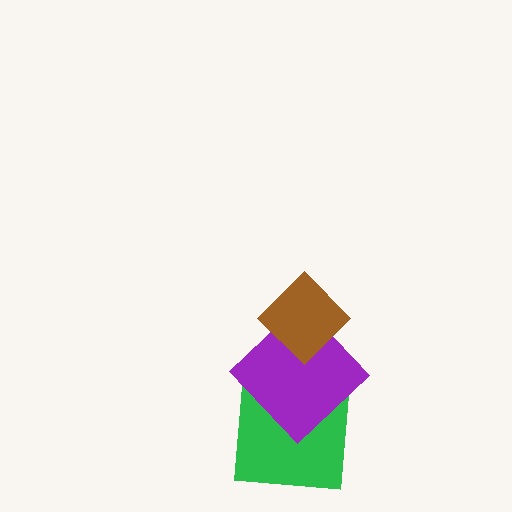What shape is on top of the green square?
The purple diamond is on top of the green square.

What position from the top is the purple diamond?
The purple diamond is 2nd from the top.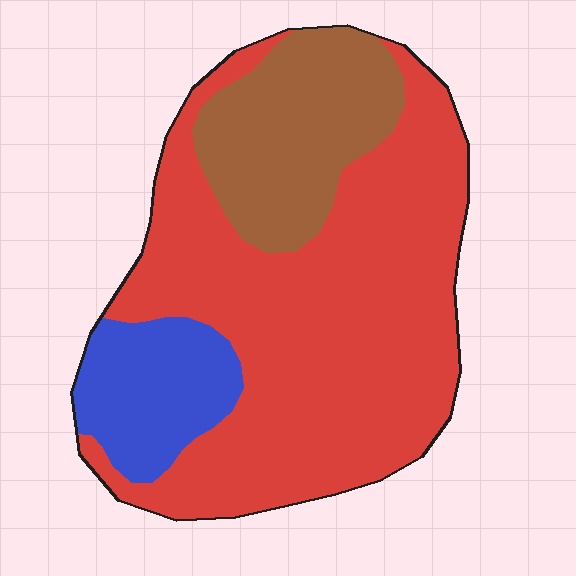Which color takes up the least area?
Blue, at roughly 15%.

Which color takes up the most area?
Red, at roughly 65%.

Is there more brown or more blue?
Brown.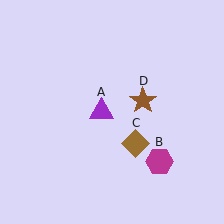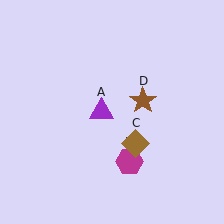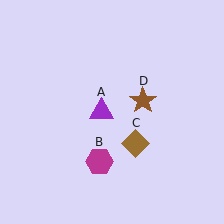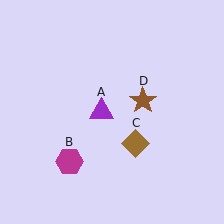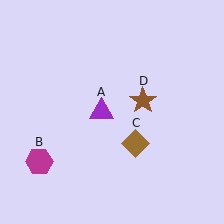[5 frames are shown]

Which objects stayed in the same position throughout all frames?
Purple triangle (object A) and brown diamond (object C) and brown star (object D) remained stationary.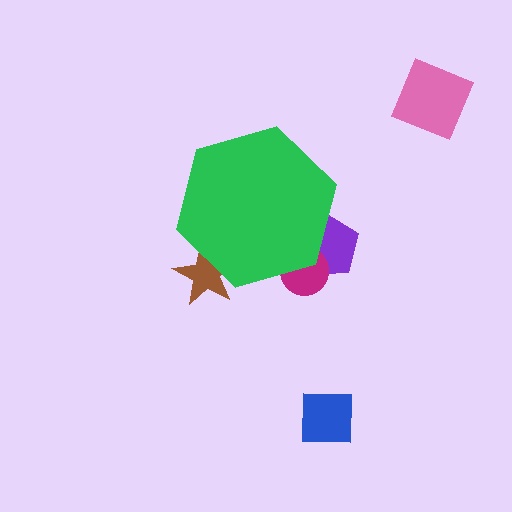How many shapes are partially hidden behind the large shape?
3 shapes are partially hidden.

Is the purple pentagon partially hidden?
Yes, the purple pentagon is partially hidden behind the green hexagon.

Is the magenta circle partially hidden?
Yes, the magenta circle is partially hidden behind the green hexagon.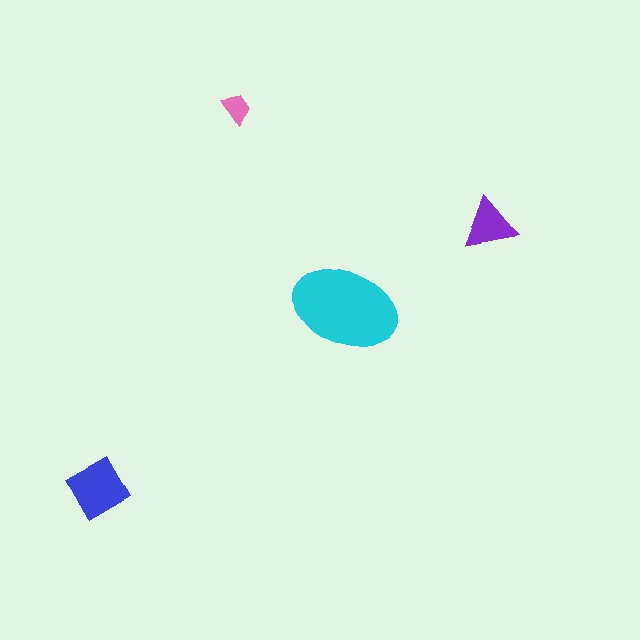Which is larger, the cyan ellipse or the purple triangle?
The cyan ellipse.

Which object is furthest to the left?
The blue diamond is leftmost.